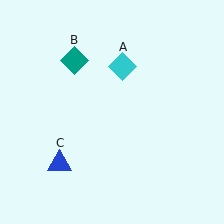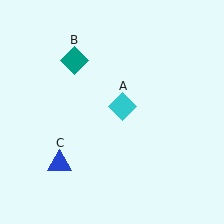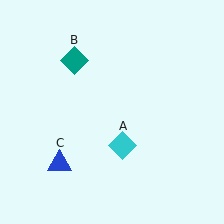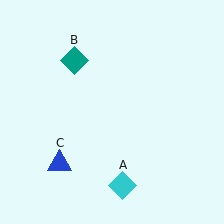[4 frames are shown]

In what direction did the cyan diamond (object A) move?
The cyan diamond (object A) moved down.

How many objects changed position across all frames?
1 object changed position: cyan diamond (object A).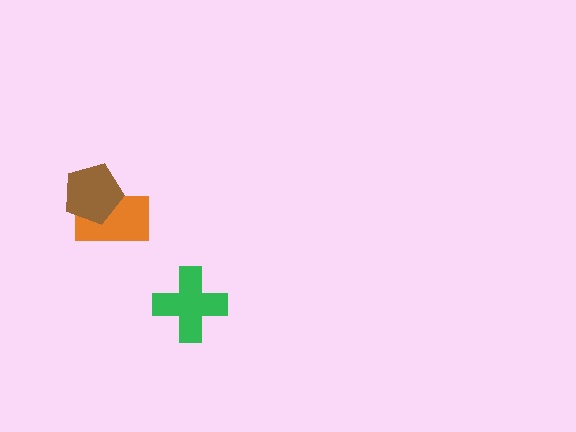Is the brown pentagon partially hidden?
No, no other shape covers it.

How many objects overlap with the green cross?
0 objects overlap with the green cross.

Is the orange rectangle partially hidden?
Yes, it is partially covered by another shape.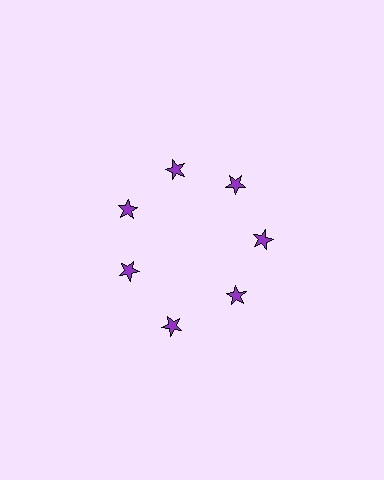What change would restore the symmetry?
The symmetry would be restored by moving it inward, back onto the ring so that all 7 stars sit at equal angles and equal distance from the center.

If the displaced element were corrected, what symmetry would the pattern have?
It would have 7-fold rotational symmetry — the pattern would map onto itself every 51 degrees.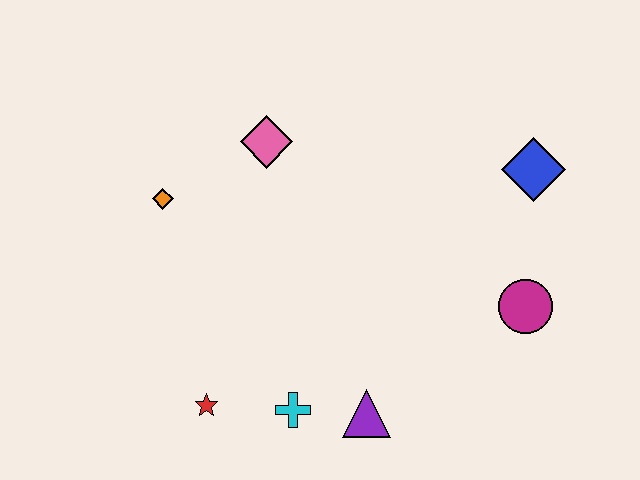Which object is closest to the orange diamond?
The pink diamond is closest to the orange diamond.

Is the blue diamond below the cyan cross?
No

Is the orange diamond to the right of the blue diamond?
No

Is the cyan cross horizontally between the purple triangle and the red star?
Yes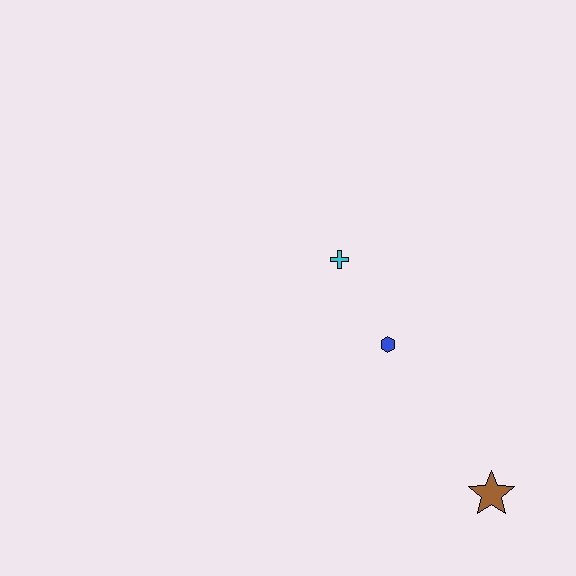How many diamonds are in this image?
There are no diamonds.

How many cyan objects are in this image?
There is 1 cyan object.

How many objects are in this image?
There are 3 objects.